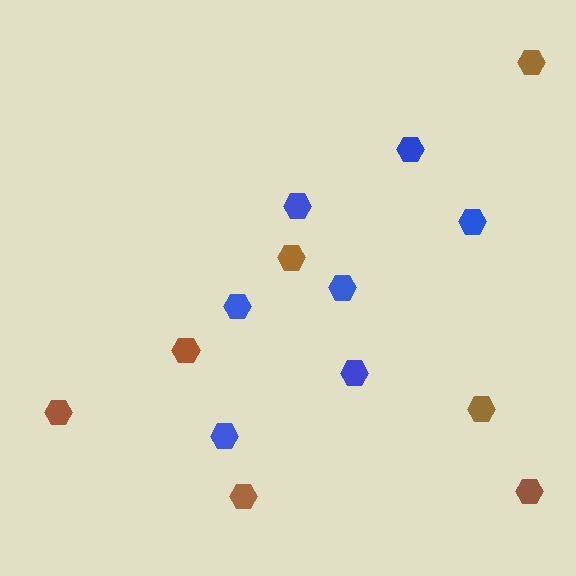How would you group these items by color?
There are 2 groups: one group of blue hexagons (7) and one group of brown hexagons (7).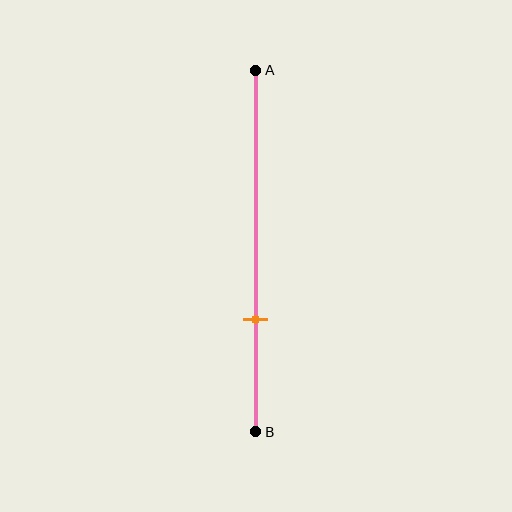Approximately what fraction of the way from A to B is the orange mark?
The orange mark is approximately 70% of the way from A to B.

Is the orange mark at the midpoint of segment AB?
No, the mark is at about 70% from A, not at the 50% midpoint.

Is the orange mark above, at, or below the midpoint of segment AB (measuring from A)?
The orange mark is below the midpoint of segment AB.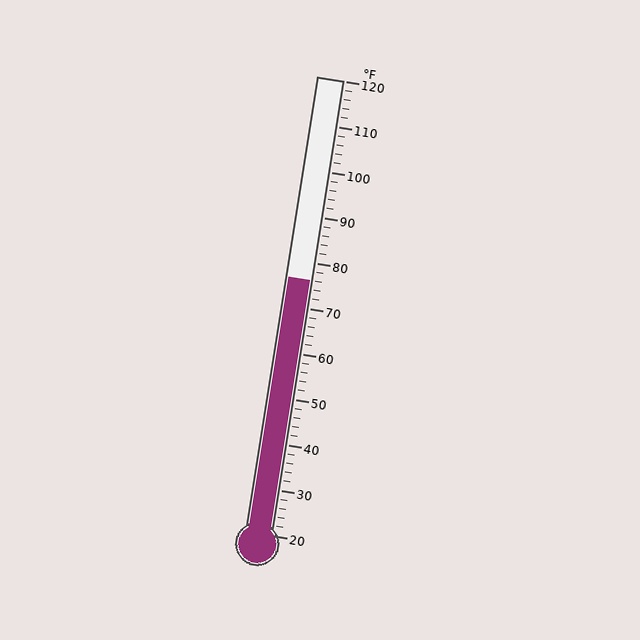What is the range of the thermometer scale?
The thermometer scale ranges from 20°F to 120°F.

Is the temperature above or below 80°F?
The temperature is below 80°F.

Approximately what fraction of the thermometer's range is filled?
The thermometer is filled to approximately 55% of its range.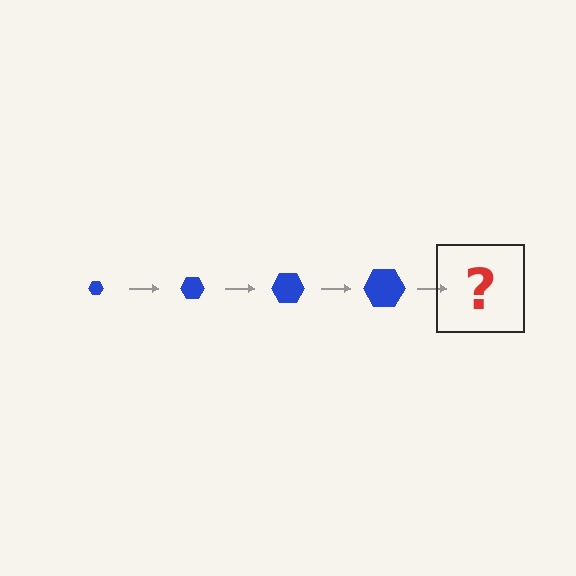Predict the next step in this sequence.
The next step is a blue hexagon, larger than the previous one.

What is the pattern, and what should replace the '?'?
The pattern is that the hexagon gets progressively larger each step. The '?' should be a blue hexagon, larger than the previous one.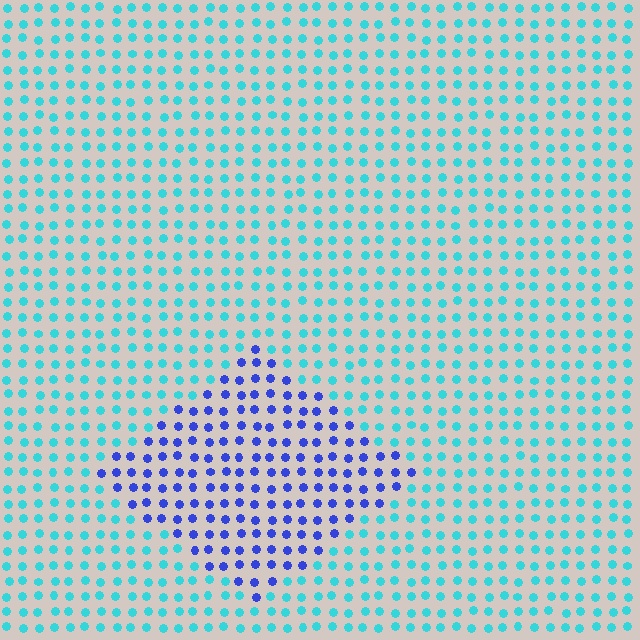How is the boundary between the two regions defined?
The boundary is defined purely by a slight shift in hue (about 54 degrees). Spacing, size, and orientation are identical on both sides.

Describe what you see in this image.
The image is filled with small cyan elements in a uniform arrangement. A diamond-shaped region is visible where the elements are tinted to a slightly different hue, forming a subtle color boundary.